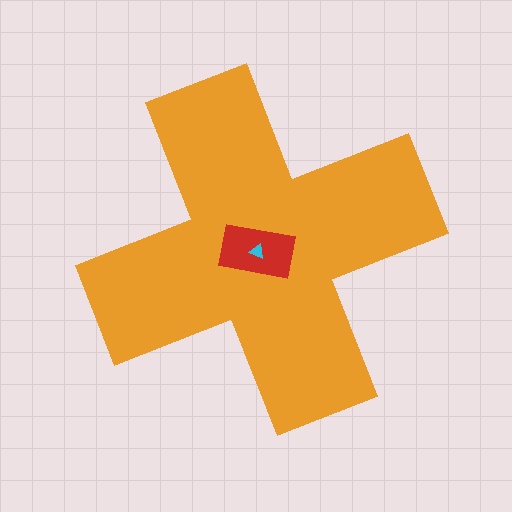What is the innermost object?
The cyan triangle.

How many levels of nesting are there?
3.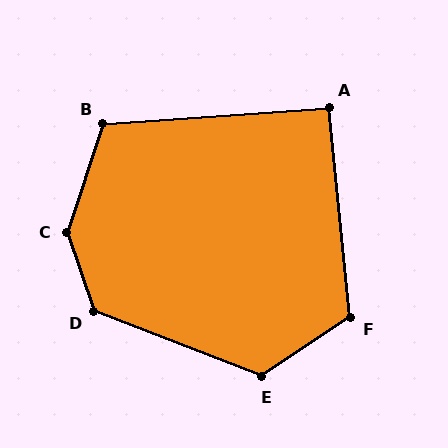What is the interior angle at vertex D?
Approximately 129 degrees (obtuse).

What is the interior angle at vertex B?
Approximately 112 degrees (obtuse).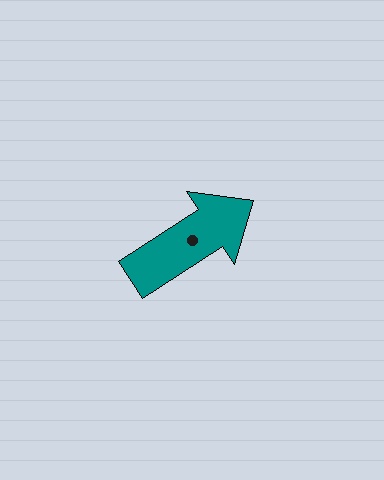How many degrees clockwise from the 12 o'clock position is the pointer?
Approximately 57 degrees.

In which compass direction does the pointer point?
Northeast.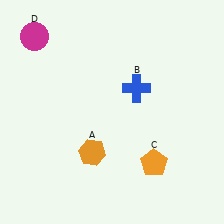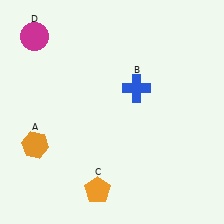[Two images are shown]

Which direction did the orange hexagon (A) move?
The orange hexagon (A) moved left.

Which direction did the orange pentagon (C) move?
The orange pentagon (C) moved left.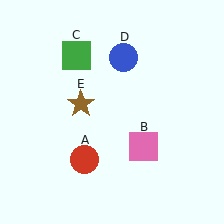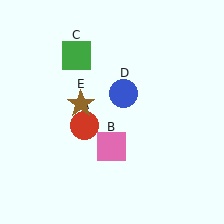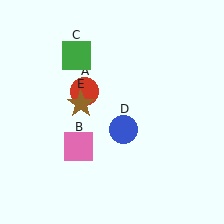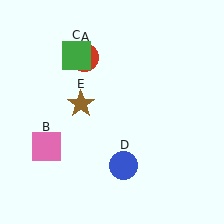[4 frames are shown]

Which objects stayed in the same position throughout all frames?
Green square (object C) and brown star (object E) remained stationary.